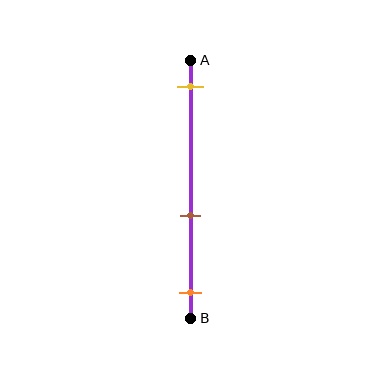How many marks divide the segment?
There are 3 marks dividing the segment.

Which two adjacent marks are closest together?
The brown and orange marks are the closest adjacent pair.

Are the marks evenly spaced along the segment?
No, the marks are not evenly spaced.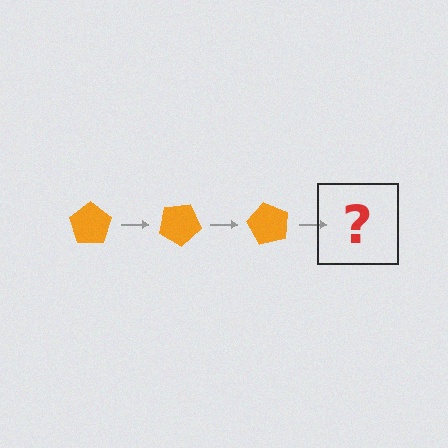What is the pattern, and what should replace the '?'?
The pattern is that the pentagon rotates 30 degrees each step. The '?' should be an orange pentagon rotated 90 degrees.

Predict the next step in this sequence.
The next step is an orange pentagon rotated 90 degrees.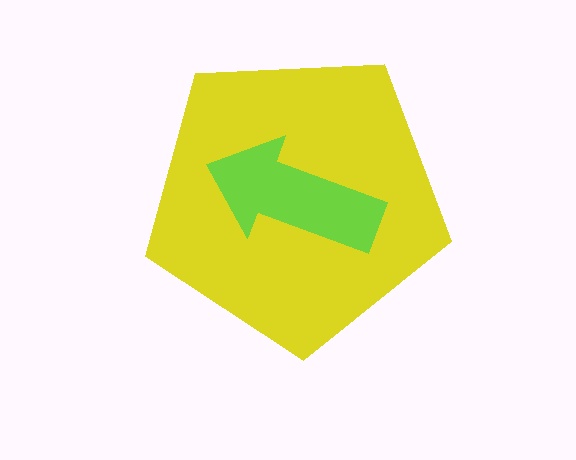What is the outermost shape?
The yellow pentagon.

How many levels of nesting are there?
2.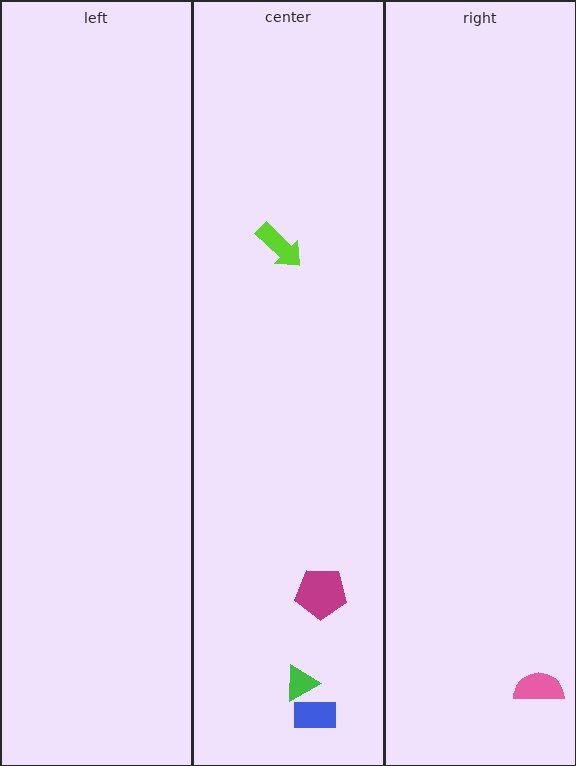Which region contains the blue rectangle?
The center region.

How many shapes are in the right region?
1.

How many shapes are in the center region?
4.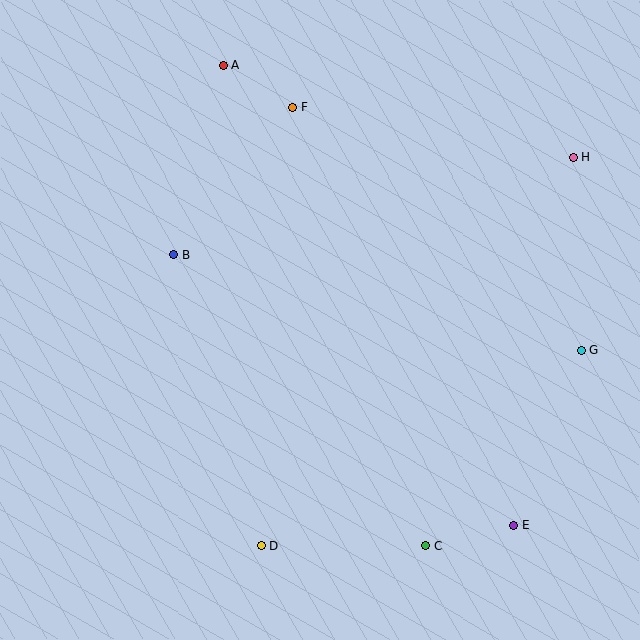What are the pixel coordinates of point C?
Point C is at (426, 546).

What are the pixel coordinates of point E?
Point E is at (514, 525).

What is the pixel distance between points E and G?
The distance between E and G is 187 pixels.